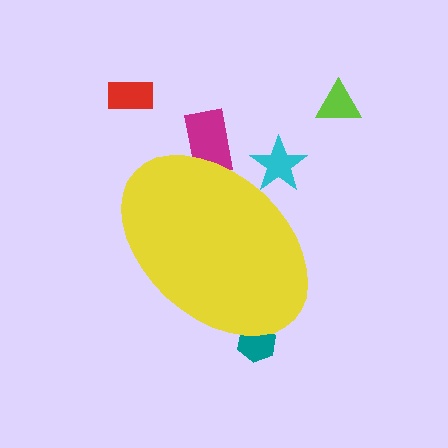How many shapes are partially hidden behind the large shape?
3 shapes are partially hidden.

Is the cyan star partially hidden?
Yes, the cyan star is partially hidden behind the yellow ellipse.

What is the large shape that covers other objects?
A yellow ellipse.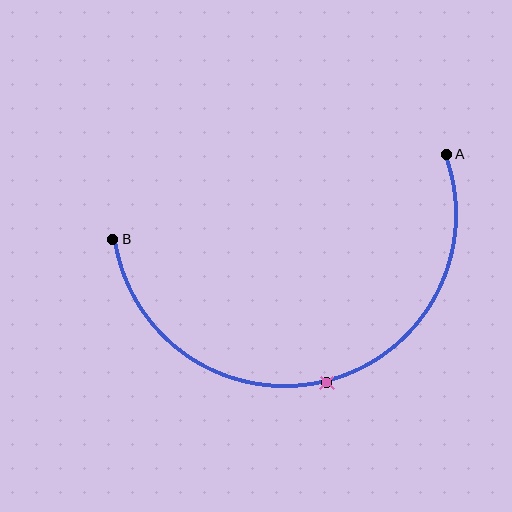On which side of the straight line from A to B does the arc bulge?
The arc bulges below the straight line connecting A and B.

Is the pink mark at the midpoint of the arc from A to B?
Yes. The pink mark lies on the arc at equal arc-length from both A and B — it is the arc midpoint.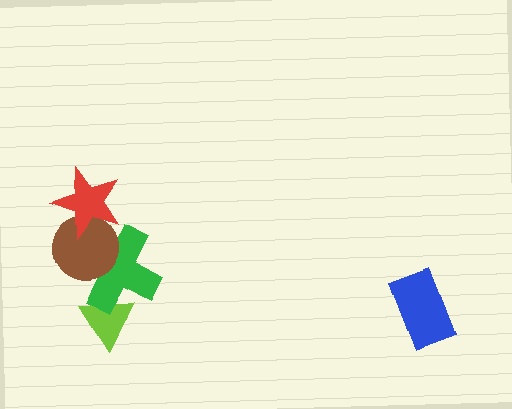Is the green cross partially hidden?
Yes, it is partially covered by another shape.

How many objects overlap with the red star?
2 objects overlap with the red star.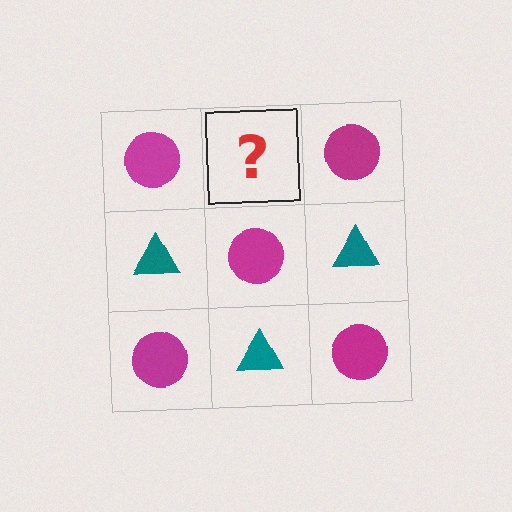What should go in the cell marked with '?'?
The missing cell should contain a teal triangle.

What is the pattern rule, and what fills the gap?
The rule is that it alternates magenta circle and teal triangle in a checkerboard pattern. The gap should be filled with a teal triangle.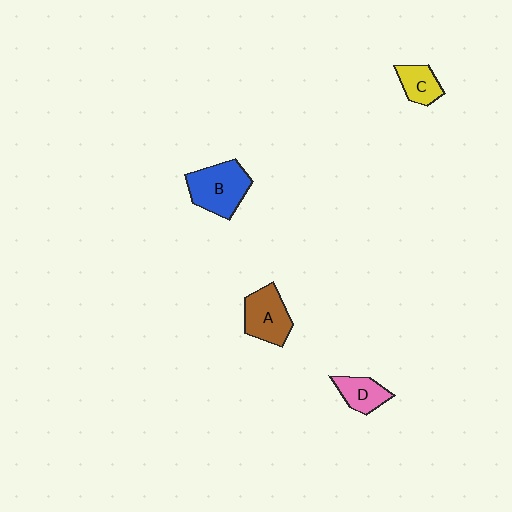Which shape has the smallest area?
Shape C (yellow).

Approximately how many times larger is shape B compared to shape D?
Approximately 1.7 times.